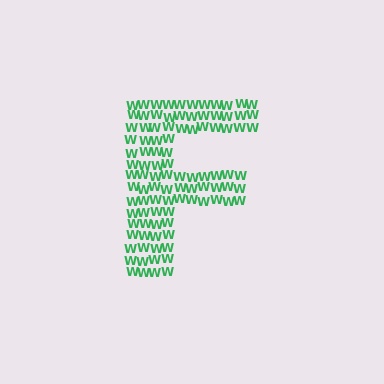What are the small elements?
The small elements are letter W's.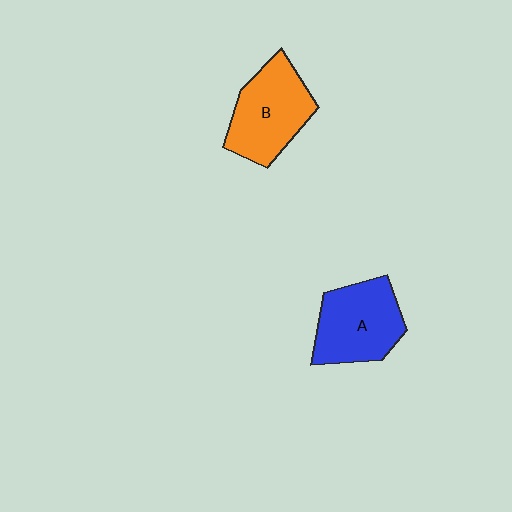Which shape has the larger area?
Shape B (orange).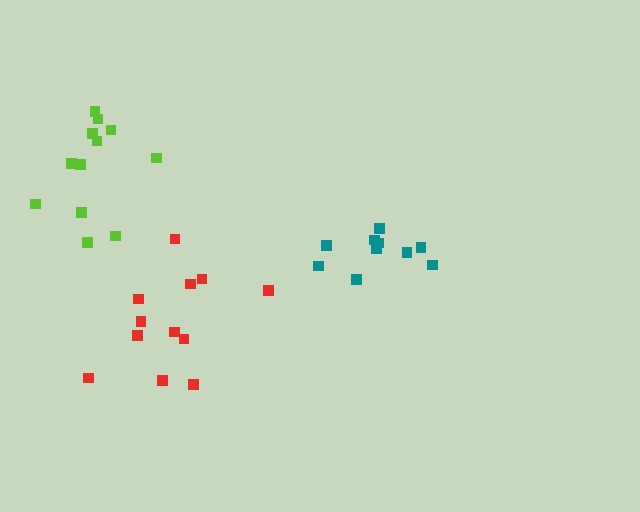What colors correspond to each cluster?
The clusters are colored: teal, lime, red.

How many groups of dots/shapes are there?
There are 3 groups.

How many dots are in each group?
Group 1: 10 dots, Group 2: 12 dots, Group 3: 12 dots (34 total).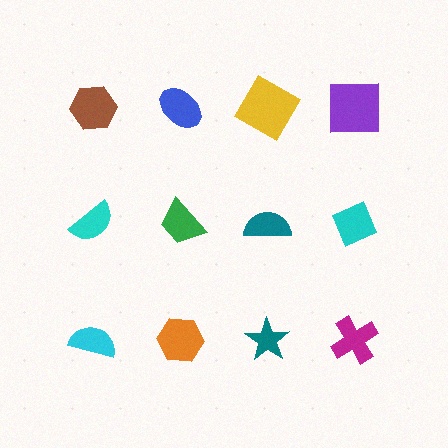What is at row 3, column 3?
A teal star.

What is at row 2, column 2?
A green trapezoid.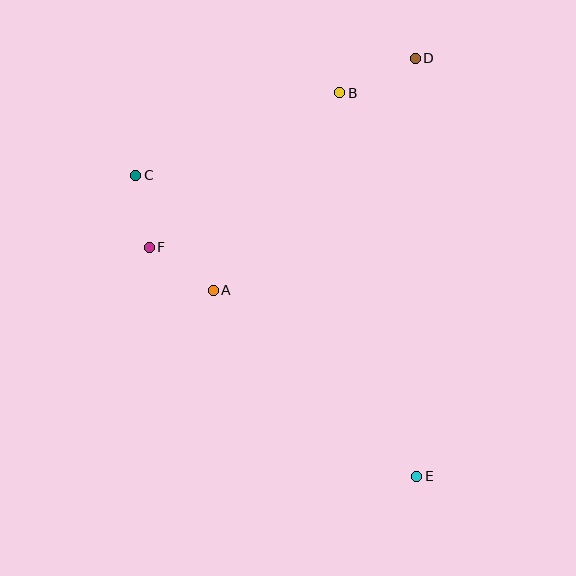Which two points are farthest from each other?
Points D and E are farthest from each other.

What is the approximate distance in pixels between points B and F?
The distance between B and F is approximately 245 pixels.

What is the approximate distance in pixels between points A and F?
The distance between A and F is approximately 77 pixels.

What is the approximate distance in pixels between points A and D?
The distance between A and D is approximately 308 pixels.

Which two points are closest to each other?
Points C and F are closest to each other.